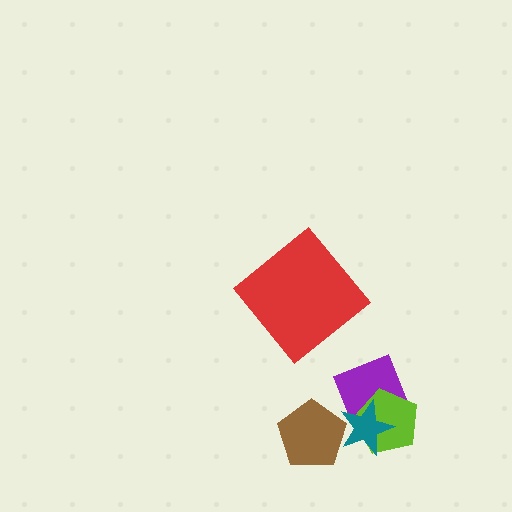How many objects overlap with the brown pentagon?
1 object overlaps with the brown pentagon.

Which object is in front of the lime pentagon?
The teal star is in front of the lime pentagon.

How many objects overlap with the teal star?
3 objects overlap with the teal star.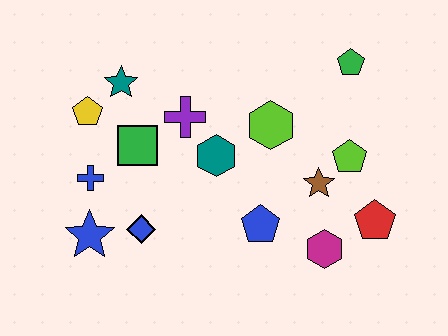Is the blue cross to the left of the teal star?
Yes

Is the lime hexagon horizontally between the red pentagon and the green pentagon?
No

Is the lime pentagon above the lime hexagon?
No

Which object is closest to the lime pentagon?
The brown star is closest to the lime pentagon.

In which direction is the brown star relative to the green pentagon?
The brown star is below the green pentagon.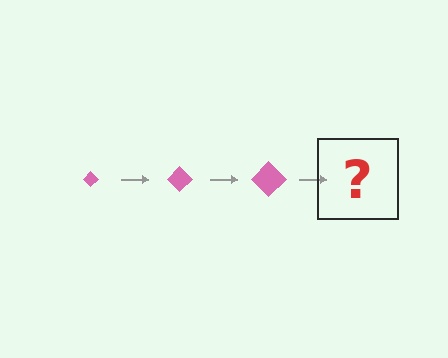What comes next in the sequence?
The next element should be a pink diamond, larger than the previous one.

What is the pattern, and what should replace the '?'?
The pattern is that the diamond gets progressively larger each step. The '?' should be a pink diamond, larger than the previous one.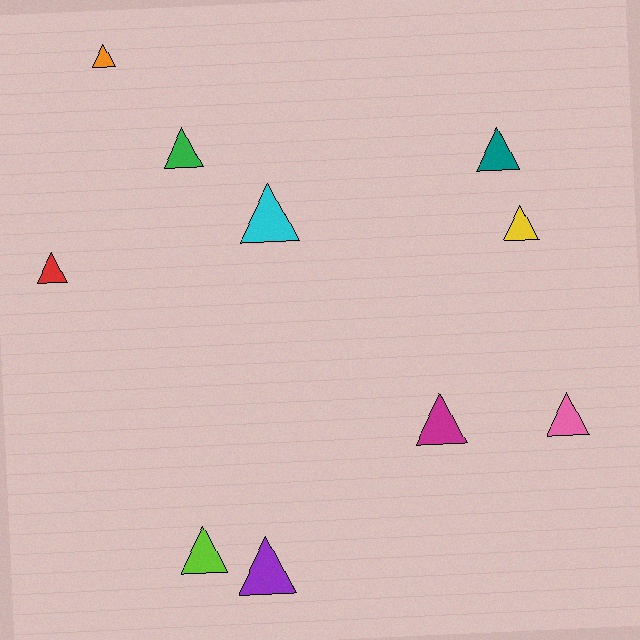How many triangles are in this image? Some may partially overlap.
There are 10 triangles.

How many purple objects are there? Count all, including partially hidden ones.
There is 1 purple object.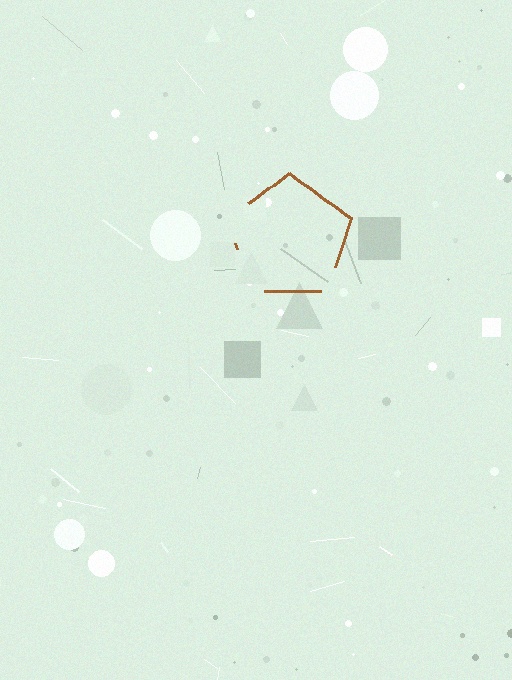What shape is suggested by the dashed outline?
The dashed outline suggests a pentagon.